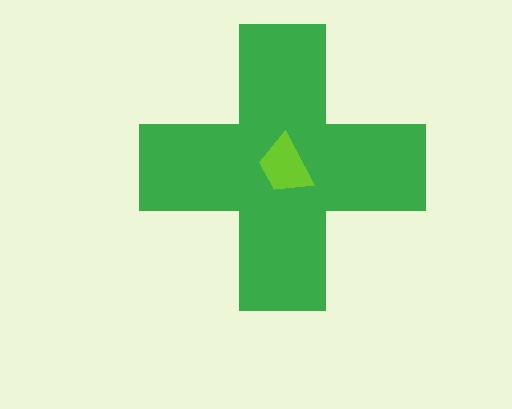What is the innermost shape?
The lime trapezoid.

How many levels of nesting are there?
2.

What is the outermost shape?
The green cross.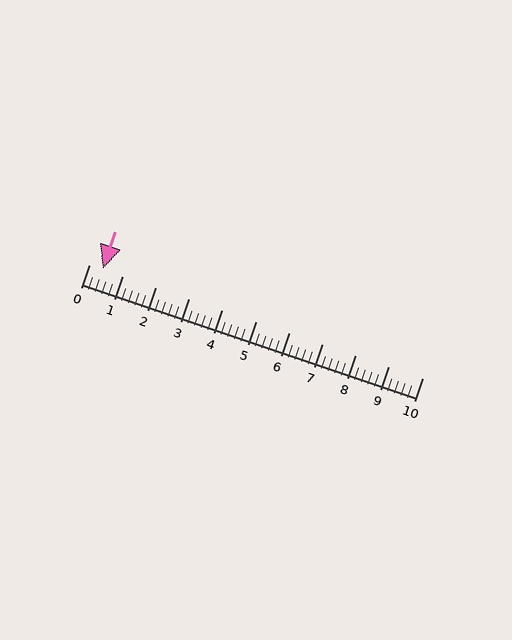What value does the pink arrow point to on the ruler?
The pink arrow points to approximately 0.4.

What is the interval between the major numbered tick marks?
The major tick marks are spaced 1 units apart.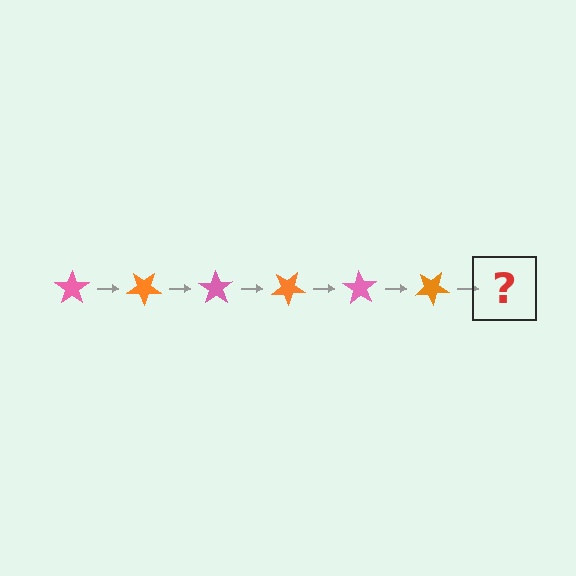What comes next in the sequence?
The next element should be a pink star, rotated 210 degrees from the start.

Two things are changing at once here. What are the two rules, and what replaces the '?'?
The two rules are that it rotates 35 degrees each step and the color cycles through pink and orange. The '?' should be a pink star, rotated 210 degrees from the start.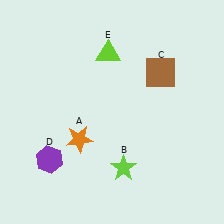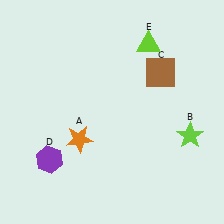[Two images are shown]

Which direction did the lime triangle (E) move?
The lime triangle (E) moved right.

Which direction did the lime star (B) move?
The lime star (B) moved right.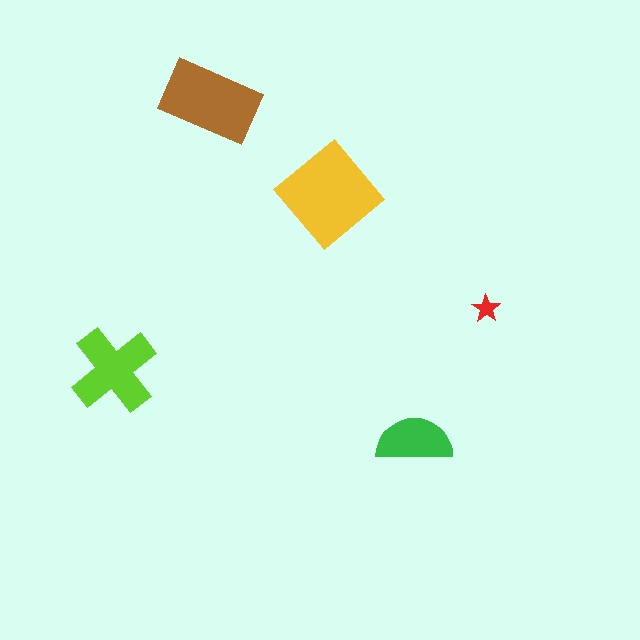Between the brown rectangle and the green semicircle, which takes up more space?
The brown rectangle.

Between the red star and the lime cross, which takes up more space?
The lime cross.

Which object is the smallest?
The red star.